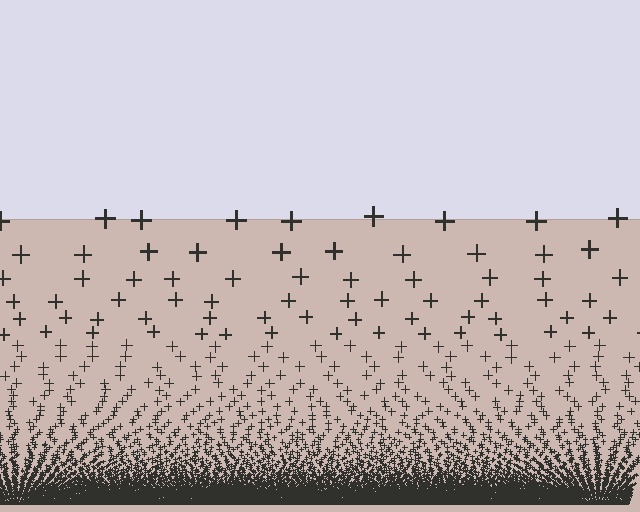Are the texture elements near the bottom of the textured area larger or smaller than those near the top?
Smaller. The gradient is inverted — elements near the bottom are smaller and denser.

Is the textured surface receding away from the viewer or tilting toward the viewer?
The surface appears to tilt toward the viewer. Texture elements get larger and sparser toward the top.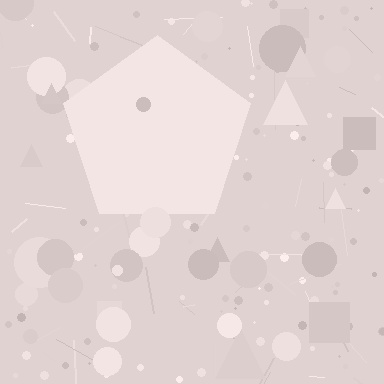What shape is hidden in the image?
A pentagon is hidden in the image.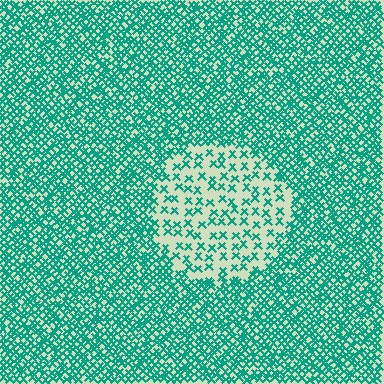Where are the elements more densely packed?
The elements are more densely packed outside the circle boundary.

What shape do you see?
I see a circle.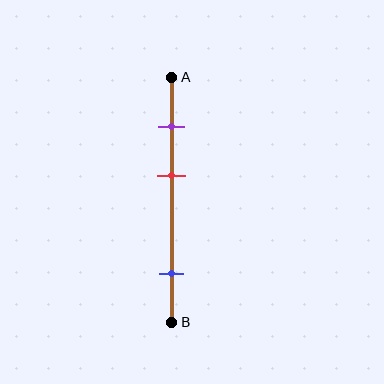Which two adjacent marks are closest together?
The purple and red marks are the closest adjacent pair.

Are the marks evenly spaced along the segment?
No, the marks are not evenly spaced.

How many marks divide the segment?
There are 3 marks dividing the segment.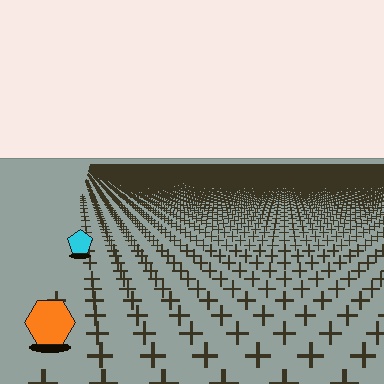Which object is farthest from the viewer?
The cyan pentagon is farthest from the viewer. It appears smaller and the ground texture around it is denser.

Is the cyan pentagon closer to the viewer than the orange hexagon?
No. The orange hexagon is closer — you can tell from the texture gradient: the ground texture is coarser near it.